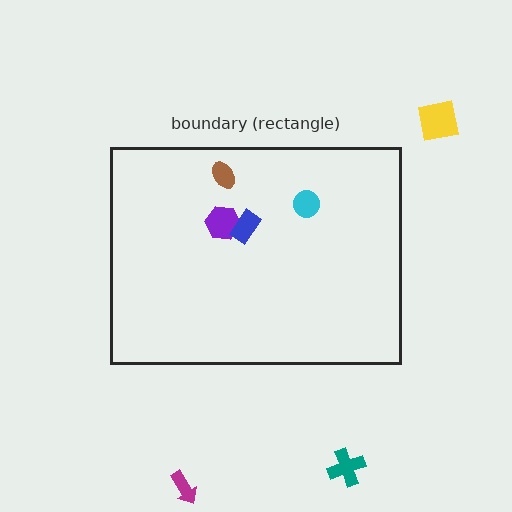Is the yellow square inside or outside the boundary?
Outside.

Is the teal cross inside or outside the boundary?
Outside.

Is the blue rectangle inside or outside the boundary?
Inside.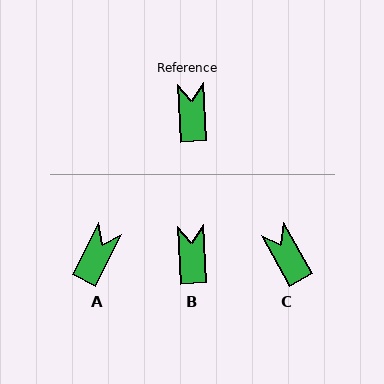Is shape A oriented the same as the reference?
No, it is off by about 30 degrees.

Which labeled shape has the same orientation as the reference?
B.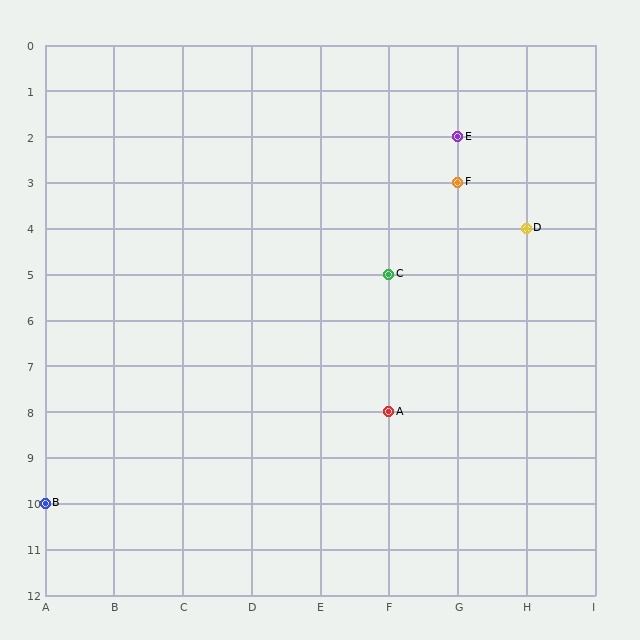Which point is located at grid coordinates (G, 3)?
Point F is at (G, 3).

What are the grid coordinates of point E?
Point E is at grid coordinates (G, 2).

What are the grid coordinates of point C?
Point C is at grid coordinates (F, 5).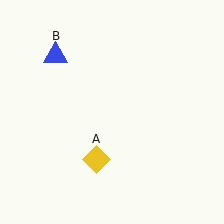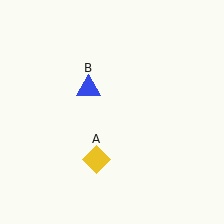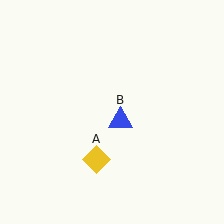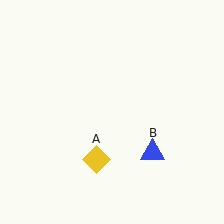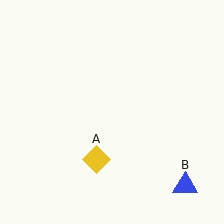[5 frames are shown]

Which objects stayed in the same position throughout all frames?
Yellow diamond (object A) remained stationary.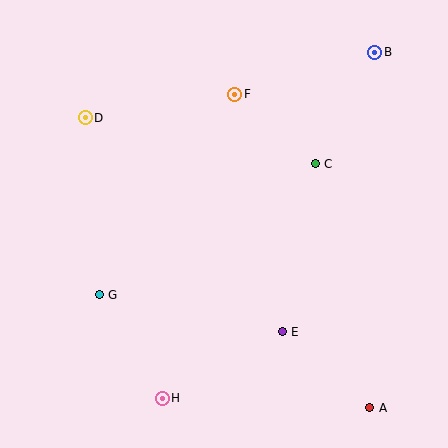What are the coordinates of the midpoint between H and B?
The midpoint between H and B is at (269, 225).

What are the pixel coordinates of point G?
Point G is at (99, 295).